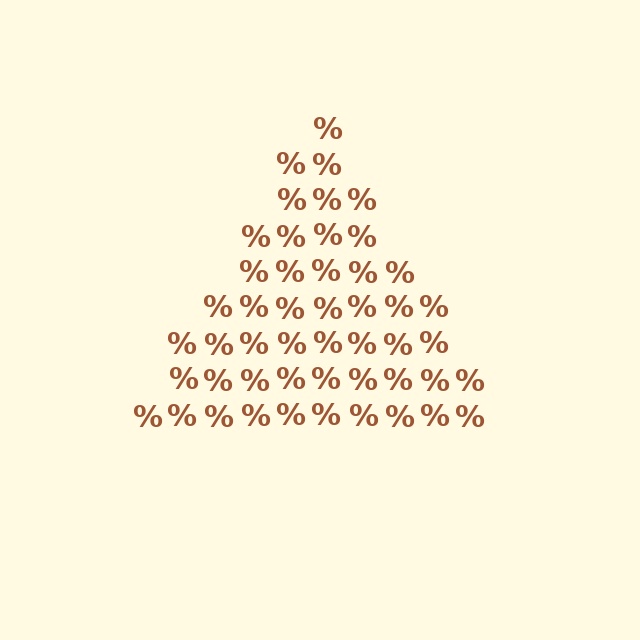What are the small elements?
The small elements are percent signs.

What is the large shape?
The large shape is a triangle.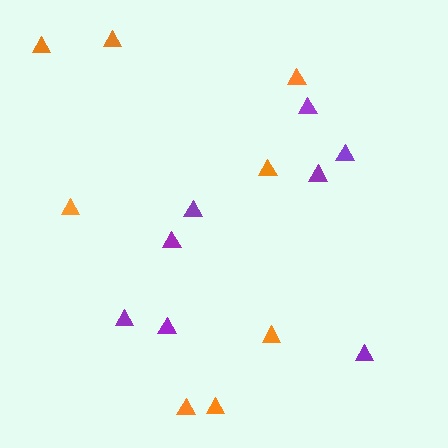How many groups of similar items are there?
There are 2 groups: one group of purple triangles (8) and one group of orange triangles (8).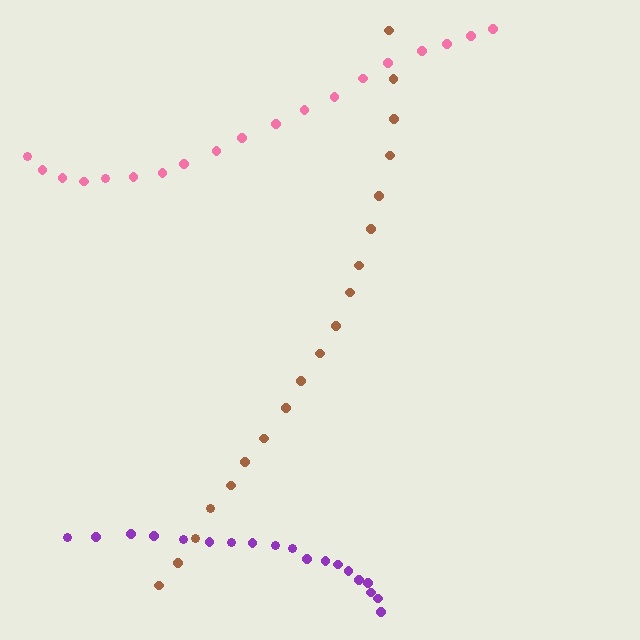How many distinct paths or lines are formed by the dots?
There are 3 distinct paths.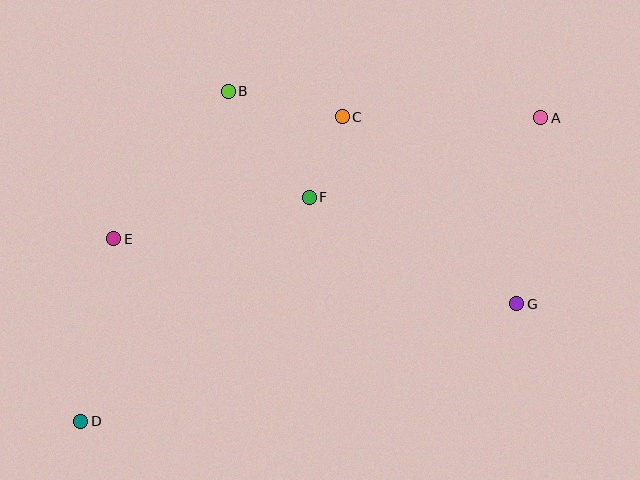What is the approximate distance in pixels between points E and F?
The distance between E and F is approximately 200 pixels.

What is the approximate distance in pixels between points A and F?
The distance between A and F is approximately 245 pixels.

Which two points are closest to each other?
Points C and F are closest to each other.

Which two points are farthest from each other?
Points A and D are farthest from each other.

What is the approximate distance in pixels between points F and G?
The distance between F and G is approximately 233 pixels.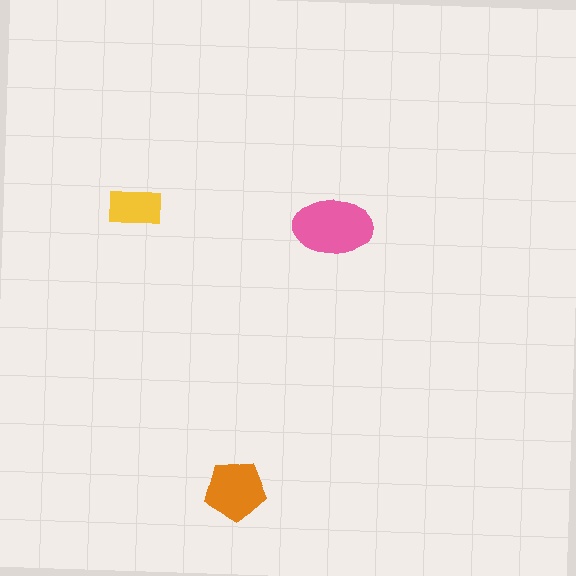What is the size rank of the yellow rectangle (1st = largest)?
3rd.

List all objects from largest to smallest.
The pink ellipse, the orange pentagon, the yellow rectangle.